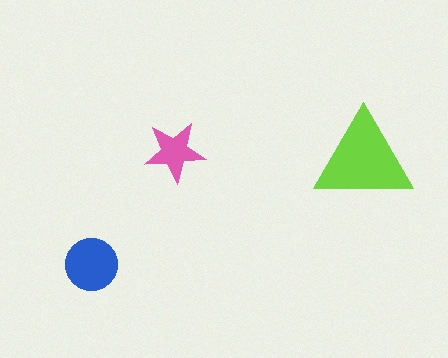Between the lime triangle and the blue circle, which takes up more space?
The lime triangle.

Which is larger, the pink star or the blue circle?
The blue circle.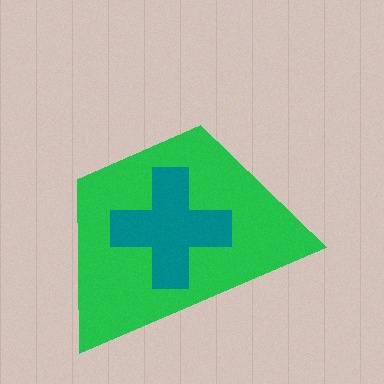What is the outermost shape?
The green trapezoid.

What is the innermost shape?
The teal cross.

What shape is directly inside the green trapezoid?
The teal cross.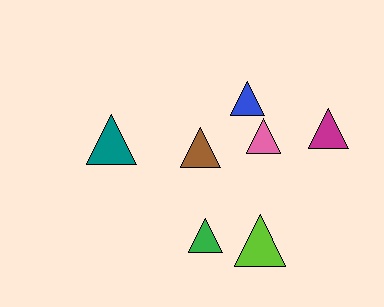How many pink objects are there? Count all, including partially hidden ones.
There is 1 pink object.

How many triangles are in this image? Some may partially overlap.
There are 7 triangles.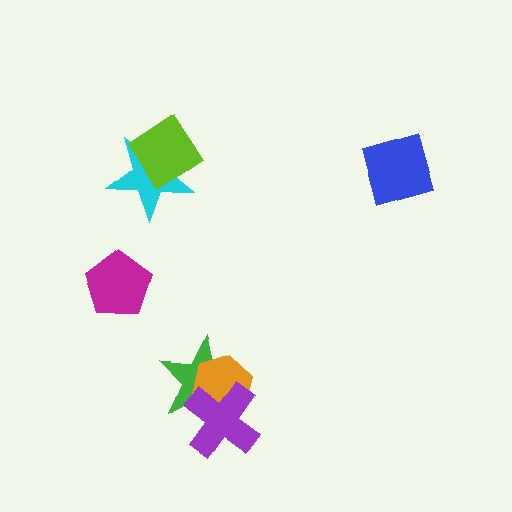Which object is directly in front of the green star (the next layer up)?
The orange hexagon is directly in front of the green star.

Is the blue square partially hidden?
No, no other shape covers it.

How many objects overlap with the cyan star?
1 object overlaps with the cyan star.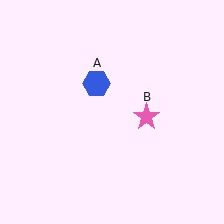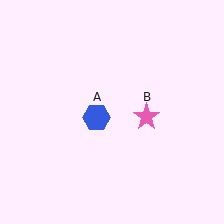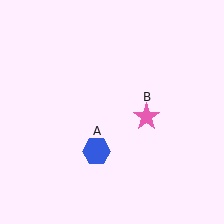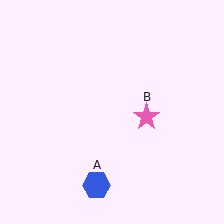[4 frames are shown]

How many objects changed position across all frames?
1 object changed position: blue hexagon (object A).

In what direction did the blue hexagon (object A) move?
The blue hexagon (object A) moved down.